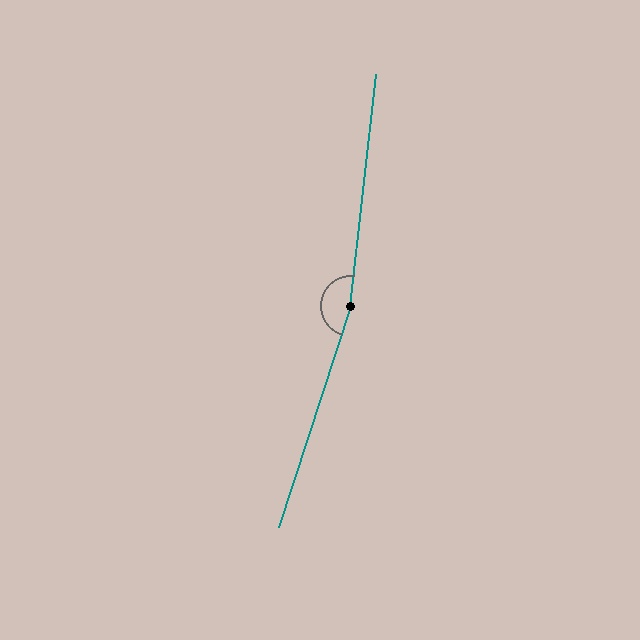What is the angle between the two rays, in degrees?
Approximately 168 degrees.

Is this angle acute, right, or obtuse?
It is obtuse.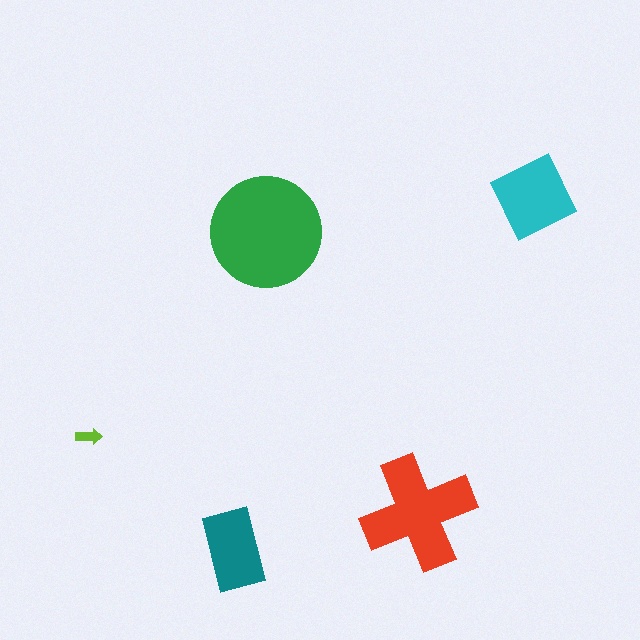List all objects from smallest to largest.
The lime arrow, the teal rectangle, the cyan diamond, the red cross, the green circle.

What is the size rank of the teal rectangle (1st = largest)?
4th.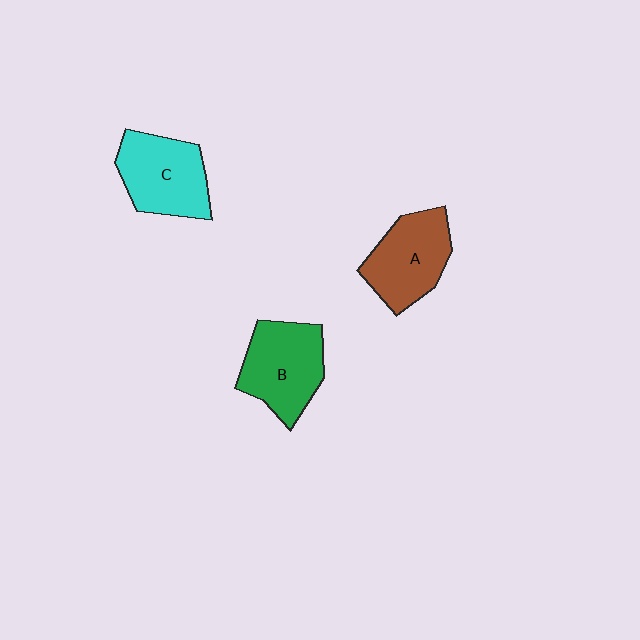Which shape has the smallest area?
Shape A (brown).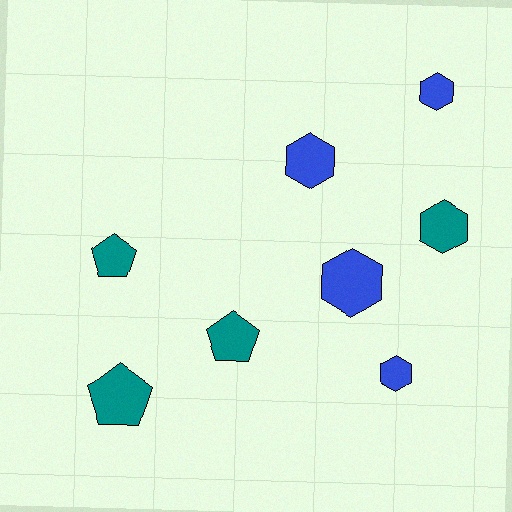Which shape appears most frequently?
Hexagon, with 5 objects.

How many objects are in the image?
There are 8 objects.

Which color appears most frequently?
Blue, with 4 objects.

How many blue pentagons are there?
There are no blue pentagons.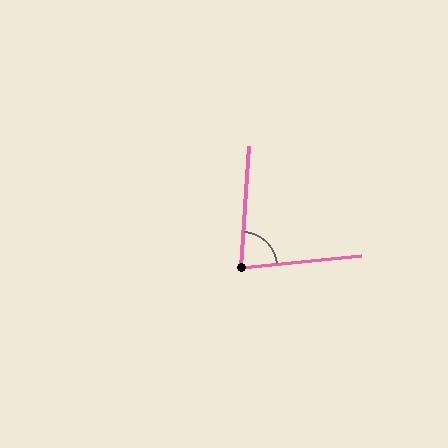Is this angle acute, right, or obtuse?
It is acute.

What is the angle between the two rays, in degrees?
Approximately 80 degrees.